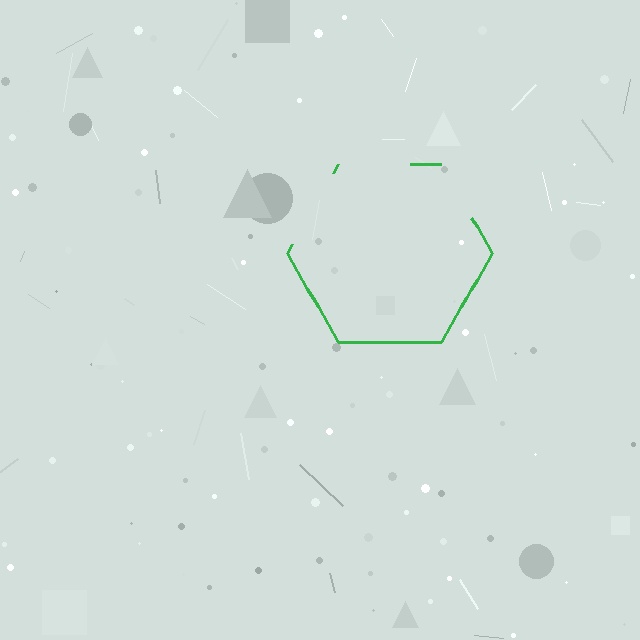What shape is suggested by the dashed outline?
The dashed outline suggests a hexagon.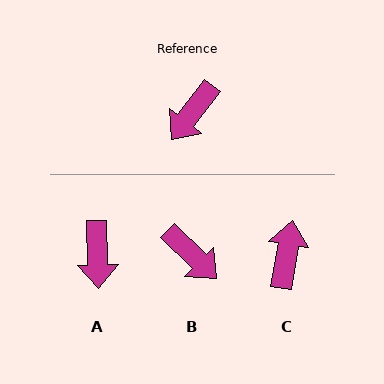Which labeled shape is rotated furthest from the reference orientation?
C, about 152 degrees away.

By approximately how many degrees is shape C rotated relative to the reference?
Approximately 152 degrees clockwise.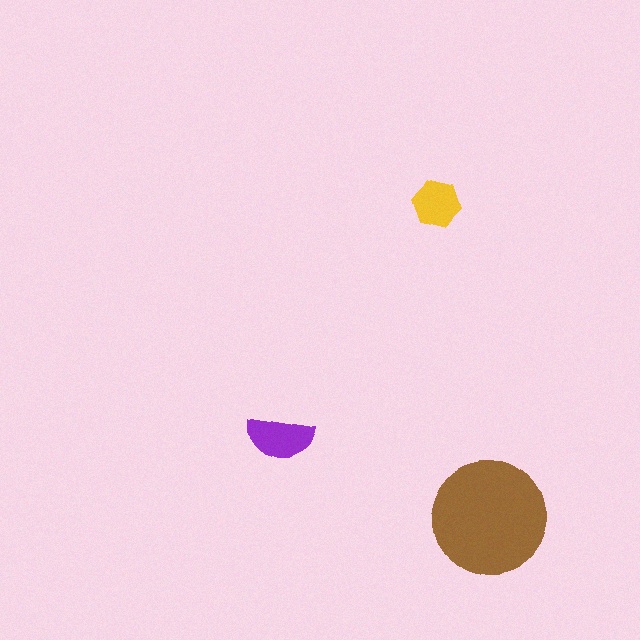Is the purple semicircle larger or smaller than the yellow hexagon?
Larger.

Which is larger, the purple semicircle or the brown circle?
The brown circle.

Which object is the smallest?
The yellow hexagon.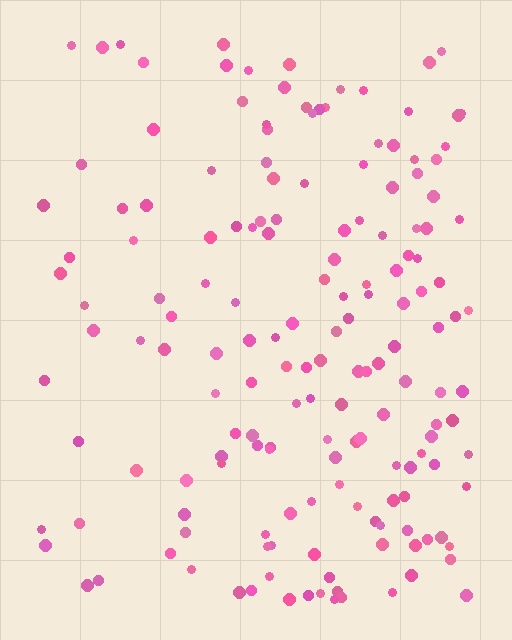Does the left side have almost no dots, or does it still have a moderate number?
Still a moderate number, just noticeably fewer than the right.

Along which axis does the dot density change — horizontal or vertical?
Horizontal.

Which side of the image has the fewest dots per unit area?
The left.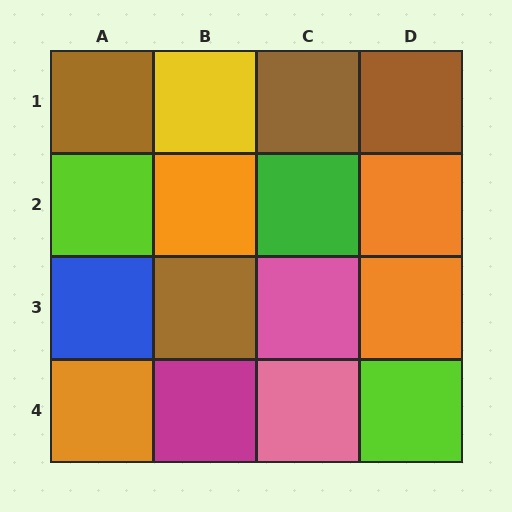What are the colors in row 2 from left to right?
Lime, orange, green, orange.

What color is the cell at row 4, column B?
Magenta.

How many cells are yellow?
1 cell is yellow.